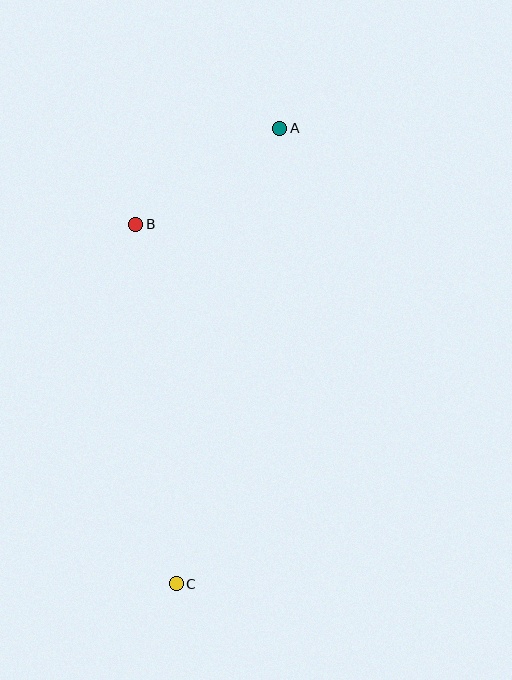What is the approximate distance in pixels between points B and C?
The distance between B and C is approximately 362 pixels.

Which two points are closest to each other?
Points A and B are closest to each other.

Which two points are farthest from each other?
Points A and C are farthest from each other.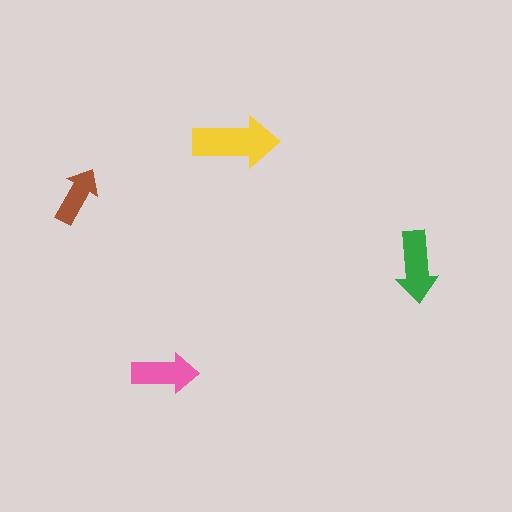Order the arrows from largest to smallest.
the yellow one, the green one, the pink one, the brown one.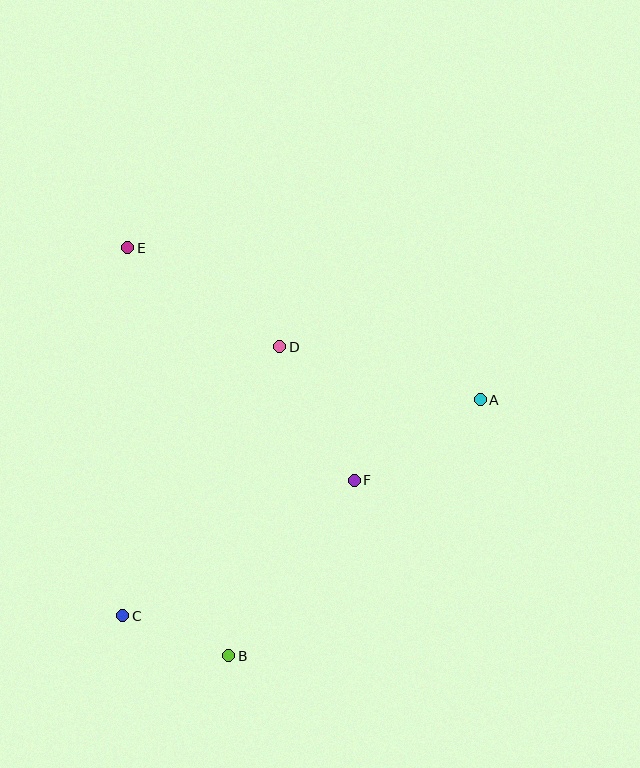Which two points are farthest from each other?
Points B and E are farthest from each other.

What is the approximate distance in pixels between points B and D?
The distance between B and D is approximately 313 pixels.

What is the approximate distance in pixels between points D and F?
The distance between D and F is approximately 153 pixels.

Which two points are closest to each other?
Points B and C are closest to each other.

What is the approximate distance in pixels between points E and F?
The distance between E and F is approximately 325 pixels.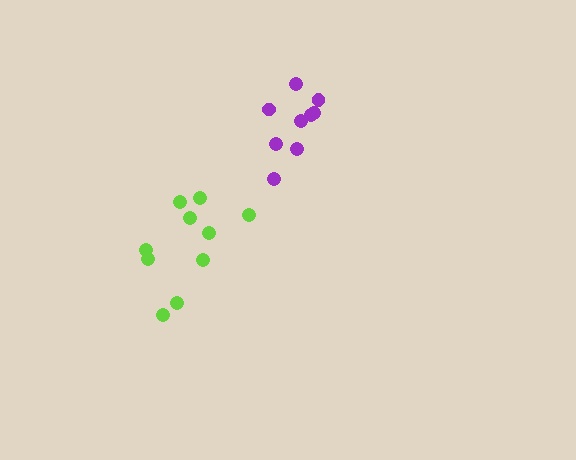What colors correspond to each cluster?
The clusters are colored: lime, purple.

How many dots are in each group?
Group 1: 10 dots, Group 2: 9 dots (19 total).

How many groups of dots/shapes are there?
There are 2 groups.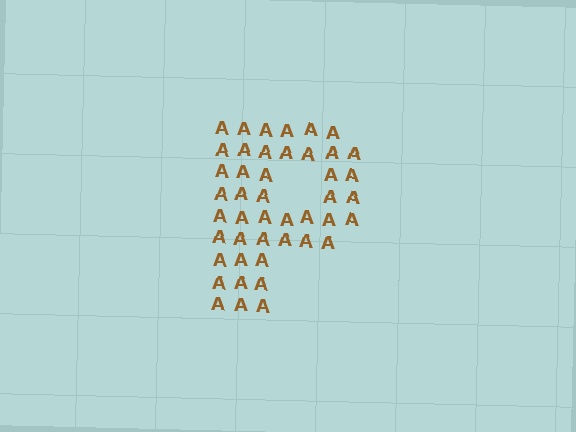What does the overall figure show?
The overall figure shows the letter P.